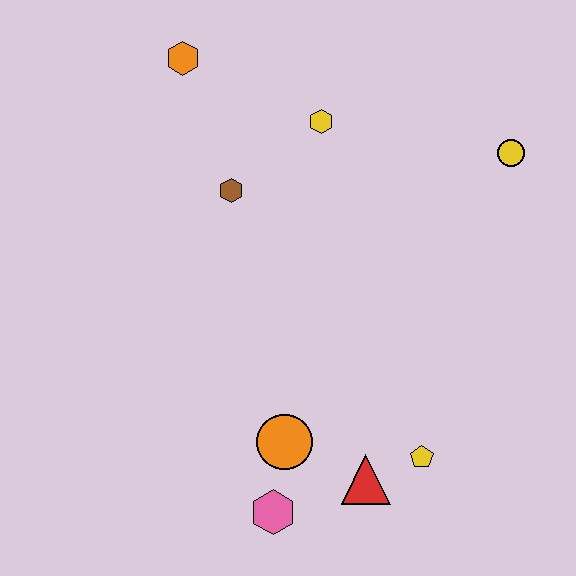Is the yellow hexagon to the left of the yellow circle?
Yes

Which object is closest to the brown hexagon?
The yellow hexagon is closest to the brown hexagon.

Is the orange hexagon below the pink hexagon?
No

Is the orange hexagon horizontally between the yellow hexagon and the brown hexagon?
No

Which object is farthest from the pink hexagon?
The orange hexagon is farthest from the pink hexagon.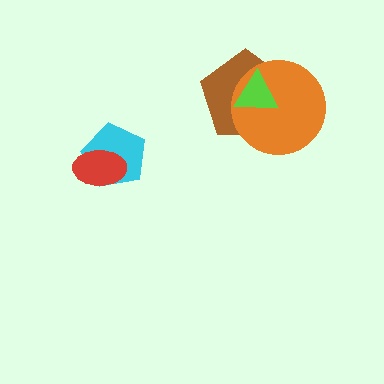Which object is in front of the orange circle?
The lime triangle is in front of the orange circle.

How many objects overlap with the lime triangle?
2 objects overlap with the lime triangle.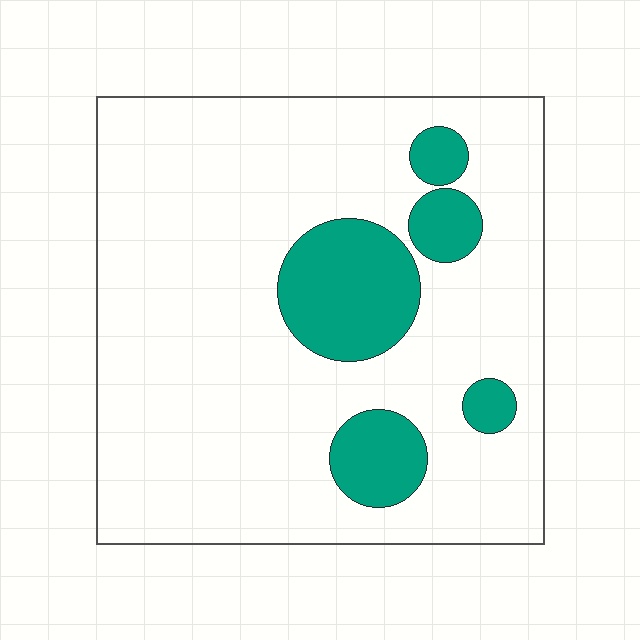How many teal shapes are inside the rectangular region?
5.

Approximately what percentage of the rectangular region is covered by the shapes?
Approximately 15%.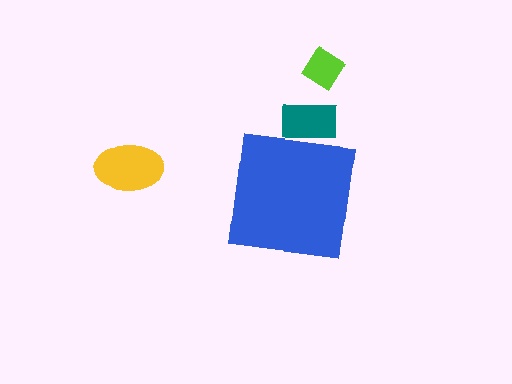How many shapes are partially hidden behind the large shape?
1 shape is partially hidden.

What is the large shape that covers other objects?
A blue square.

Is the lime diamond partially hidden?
No, the lime diamond is fully visible.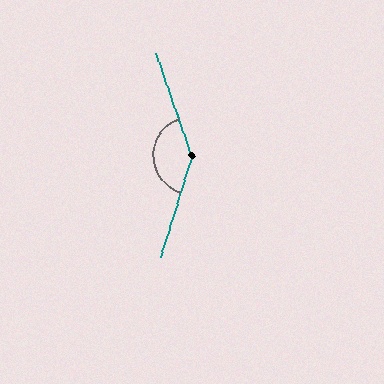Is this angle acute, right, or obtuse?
It is obtuse.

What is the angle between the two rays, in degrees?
Approximately 144 degrees.